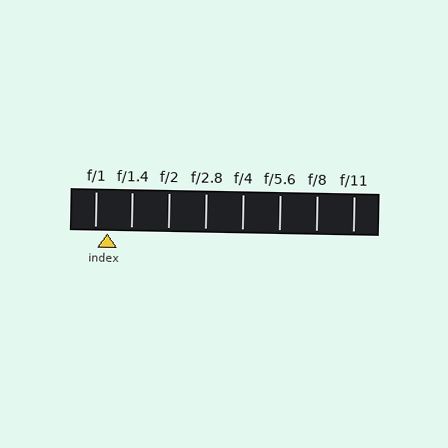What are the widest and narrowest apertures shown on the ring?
The widest aperture shown is f/1 and the narrowest is f/11.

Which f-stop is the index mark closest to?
The index mark is closest to f/1.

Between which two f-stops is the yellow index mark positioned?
The index mark is between f/1 and f/1.4.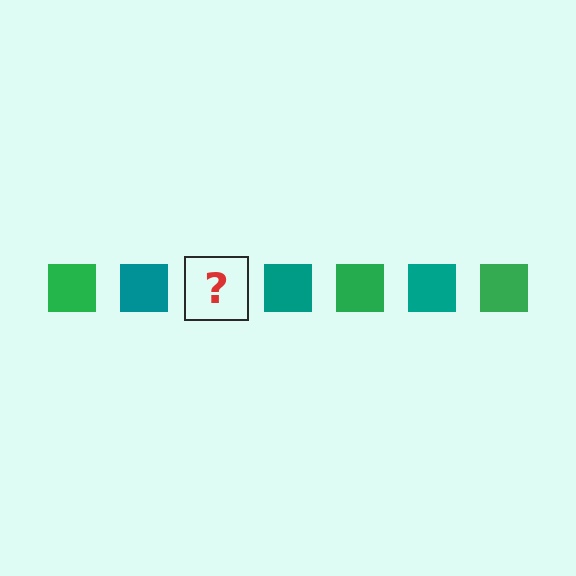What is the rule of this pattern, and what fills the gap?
The rule is that the pattern cycles through green, teal squares. The gap should be filled with a green square.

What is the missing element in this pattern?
The missing element is a green square.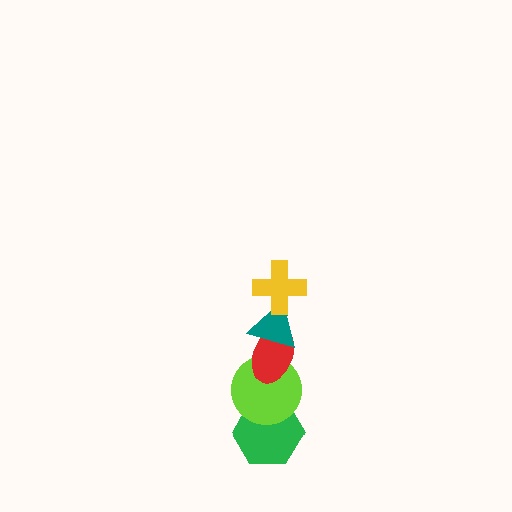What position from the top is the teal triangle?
The teal triangle is 2nd from the top.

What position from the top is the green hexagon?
The green hexagon is 5th from the top.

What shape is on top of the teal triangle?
The yellow cross is on top of the teal triangle.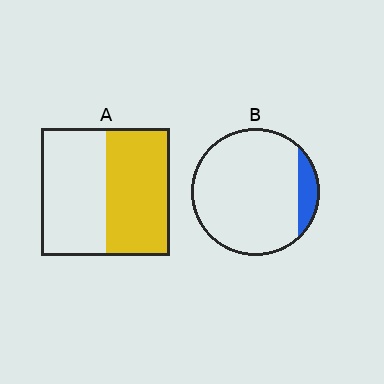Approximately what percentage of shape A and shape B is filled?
A is approximately 50% and B is approximately 10%.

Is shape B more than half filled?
No.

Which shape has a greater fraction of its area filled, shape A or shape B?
Shape A.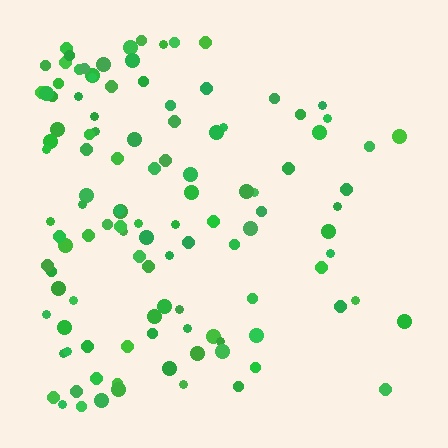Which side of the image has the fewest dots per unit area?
The right.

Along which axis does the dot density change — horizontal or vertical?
Horizontal.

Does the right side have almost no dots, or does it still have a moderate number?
Still a moderate number, just noticeably fewer than the left.